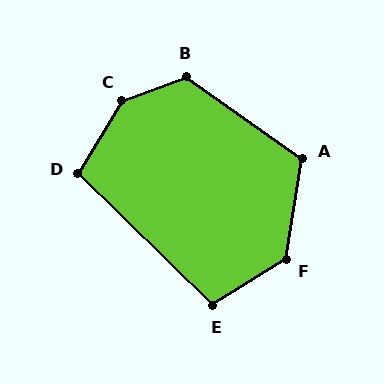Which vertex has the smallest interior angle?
E, at approximately 103 degrees.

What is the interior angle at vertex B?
Approximately 125 degrees (obtuse).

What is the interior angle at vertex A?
Approximately 116 degrees (obtuse).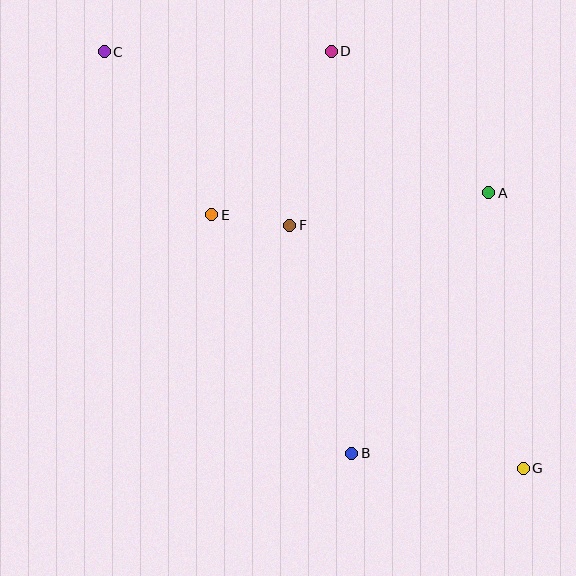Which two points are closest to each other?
Points E and F are closest to each other.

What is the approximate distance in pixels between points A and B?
The distance between A and B is approximately 294 pixels.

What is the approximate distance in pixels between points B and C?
The distance between B and C is approximately 472 pixels.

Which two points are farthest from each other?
Points C and G are farthest from each other.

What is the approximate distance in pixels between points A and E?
The distance between A and E is approximately 278 pixels.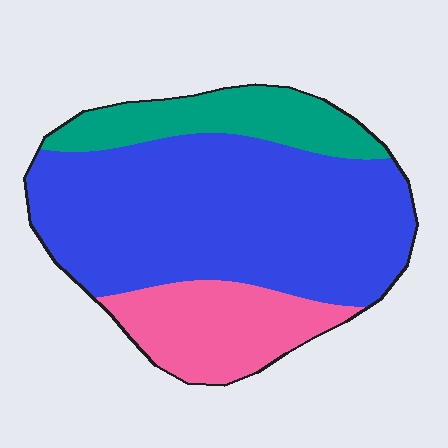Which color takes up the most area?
Blue, at roughly 65%.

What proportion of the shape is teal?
Teal takes up between a sixth and a third of the shape.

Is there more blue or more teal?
Blue.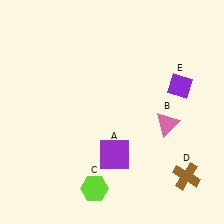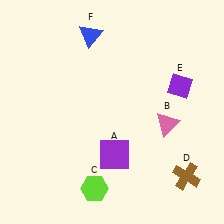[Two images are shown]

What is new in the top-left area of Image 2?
A blue triangle (F) was added in the top-left area of Image 2.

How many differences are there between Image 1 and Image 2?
There is 1 difference between the two images.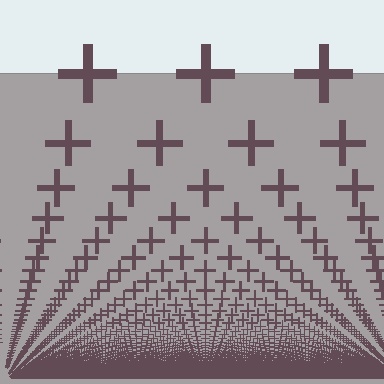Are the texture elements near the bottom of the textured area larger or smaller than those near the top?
Smaller. The gradient is inverted — elements near the bottom are smaller and denser.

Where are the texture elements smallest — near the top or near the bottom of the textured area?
Near the bottom.